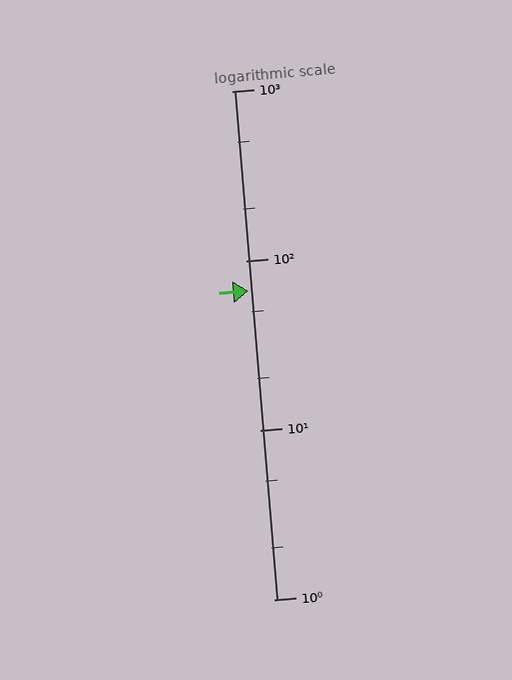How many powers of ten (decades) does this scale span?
The scale spans 3 decades, from 1 to 1000.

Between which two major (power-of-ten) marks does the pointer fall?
The pointer is between 10 and 100.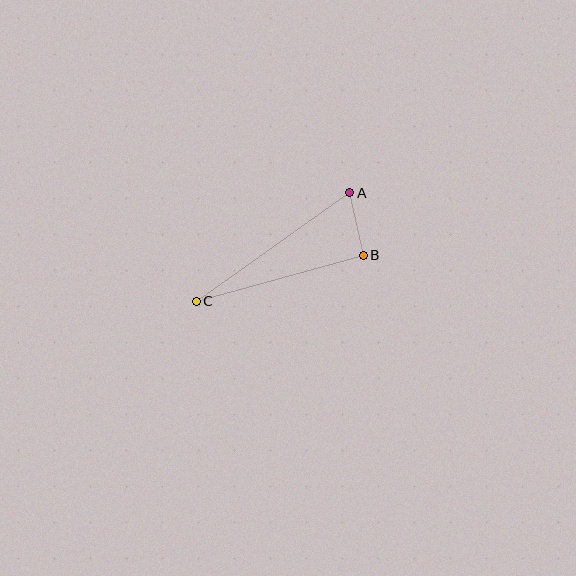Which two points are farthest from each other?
Points A and C are farthest from each other.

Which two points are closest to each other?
Points A and B are closest to each other.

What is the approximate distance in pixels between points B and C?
The distance between B and C is approximately 173 pixels.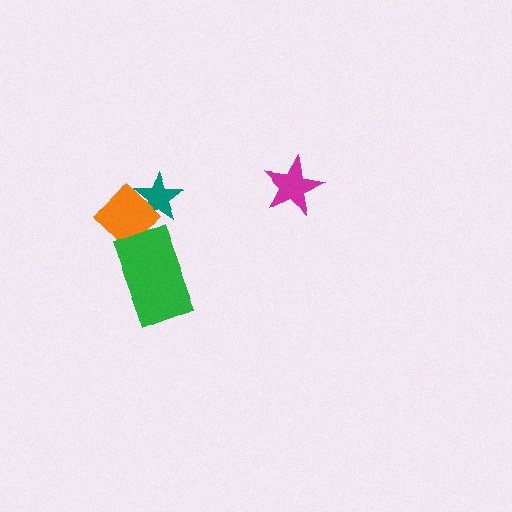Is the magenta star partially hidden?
No, no other shape covers it.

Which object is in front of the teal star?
The orange diamond is in front of the teal star.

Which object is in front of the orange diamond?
The green rectangle is in front of the orange diamond.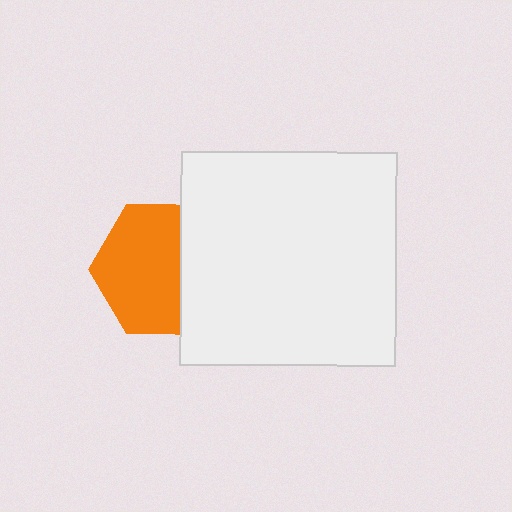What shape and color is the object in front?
The object in front is a white rectangle.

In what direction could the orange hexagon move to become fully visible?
The orange hexagon could move left. That would shift it out from behind the white rectangle entirely.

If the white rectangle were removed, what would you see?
You would see the complete orange hexagon.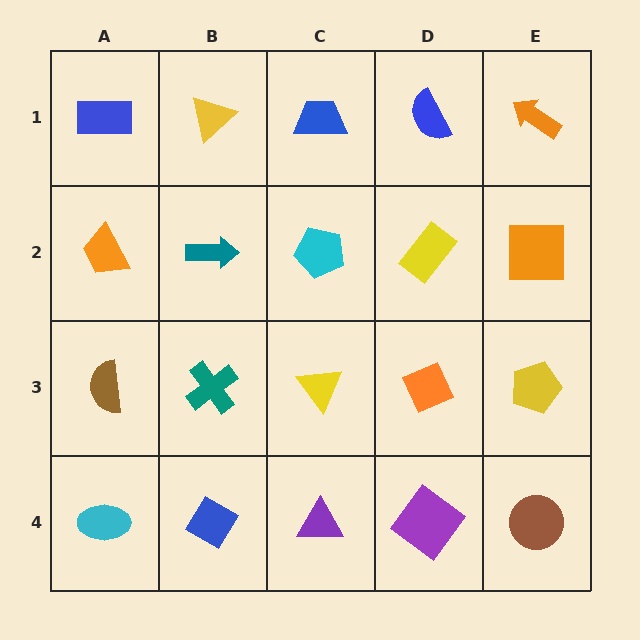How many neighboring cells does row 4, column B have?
3.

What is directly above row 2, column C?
A blue trapezoid.